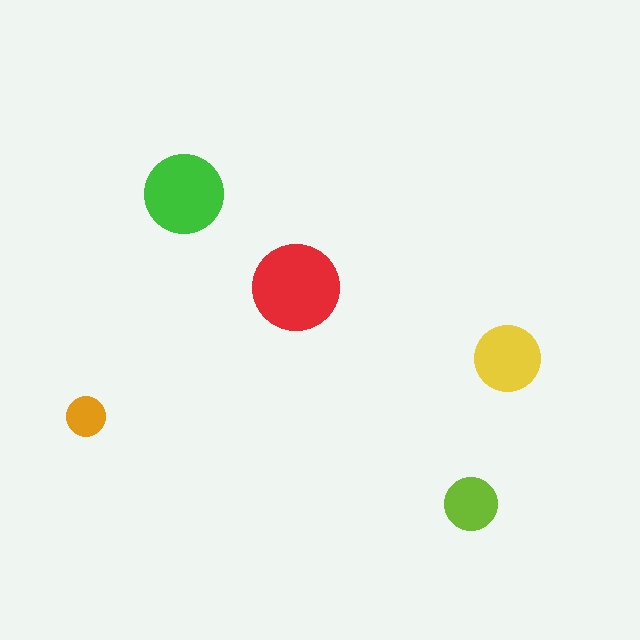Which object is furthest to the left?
The orange circle is leftmost.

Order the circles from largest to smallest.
the red one, the green one, the yellow one, the lime one, the orange one.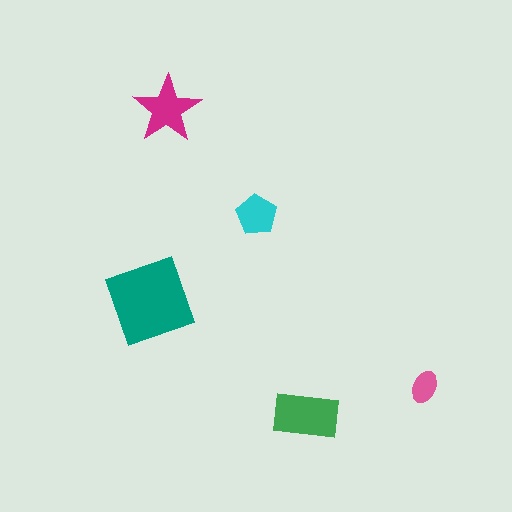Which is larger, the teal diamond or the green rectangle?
The teal diamond.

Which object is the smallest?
The pink ellipse.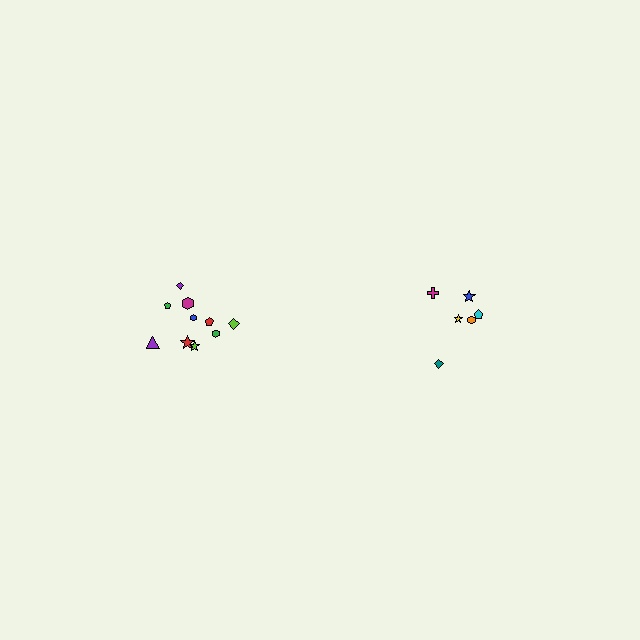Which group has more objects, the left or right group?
The left group.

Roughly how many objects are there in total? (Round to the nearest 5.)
Roughly 15 objects in total.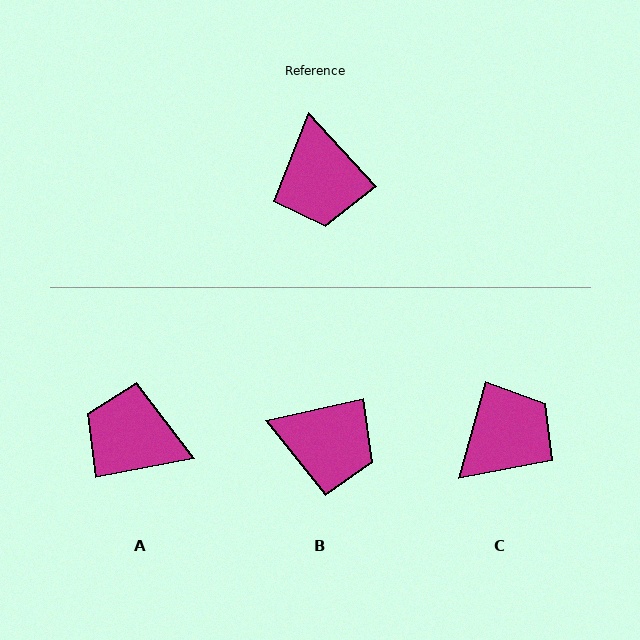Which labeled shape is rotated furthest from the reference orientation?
C, about 122 degrees away.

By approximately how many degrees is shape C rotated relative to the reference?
Approximately 122 degrees counter-clockwise.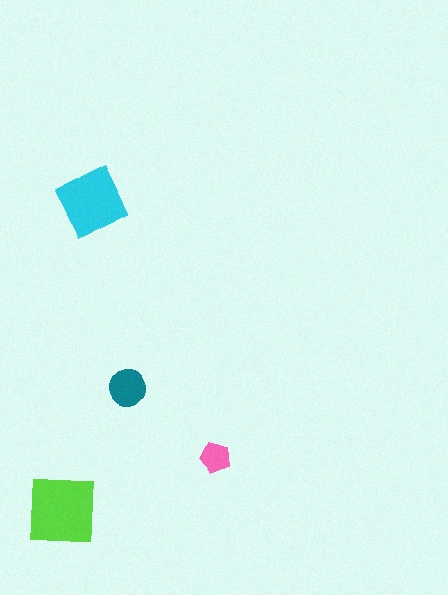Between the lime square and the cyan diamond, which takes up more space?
The lime square.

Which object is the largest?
The lime square.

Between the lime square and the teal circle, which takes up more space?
The lime square.